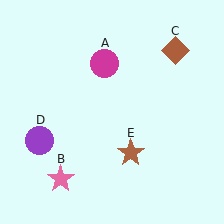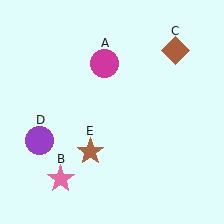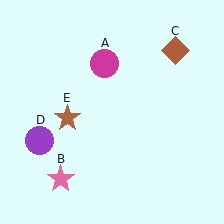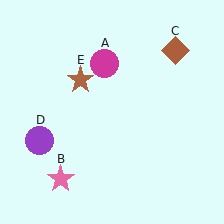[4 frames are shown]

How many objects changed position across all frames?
1 object changed position: brown star (object E).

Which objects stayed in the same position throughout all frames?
Magenta circle (object A) and pink star (object B) and brown diamond (object C) and purple circle (object D) remained stationary.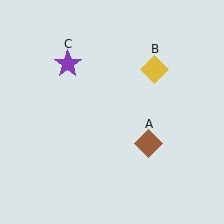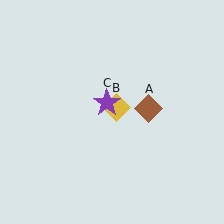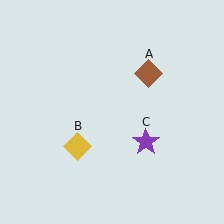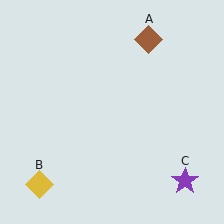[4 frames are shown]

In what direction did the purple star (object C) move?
The purple star (object C) moved down and to the right.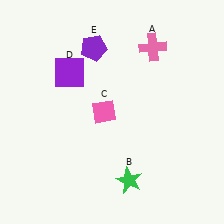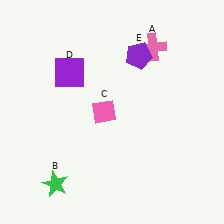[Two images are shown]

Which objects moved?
The objects that moved are: the green star (B), the purple pentagon (E).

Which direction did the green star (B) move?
The green star (B) moved left.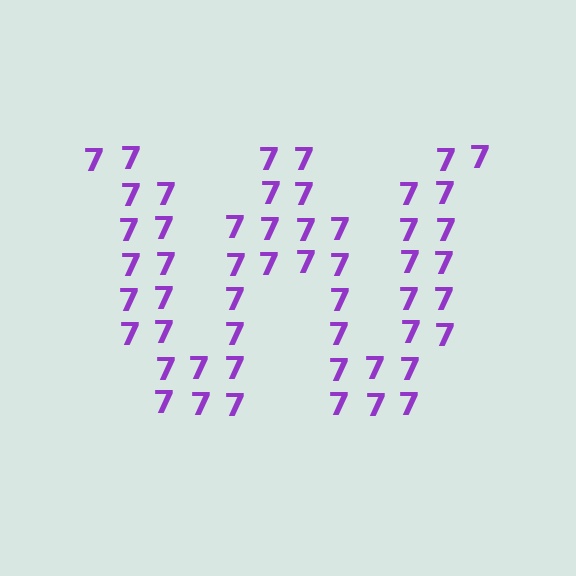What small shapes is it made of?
It is made of small digit 7's.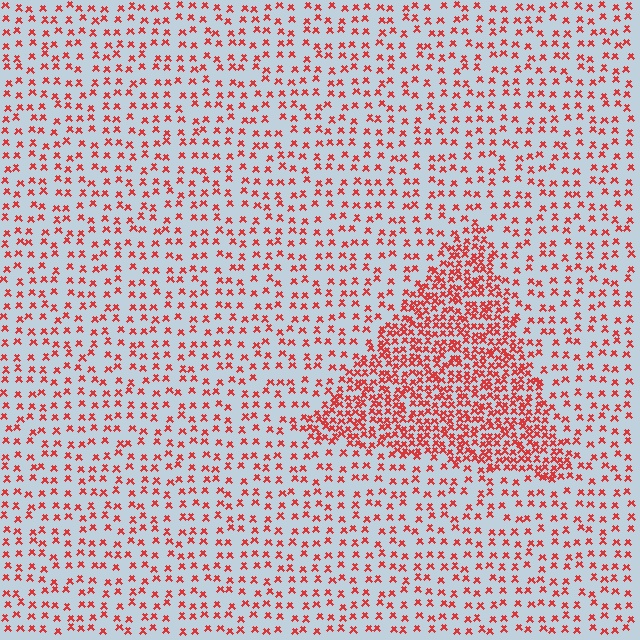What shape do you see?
I see a triangle.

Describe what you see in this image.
The image contains small red elements arranged at two different densities. A triangle-shaped region is visible where the elements are more densely packed than the surrounding area.